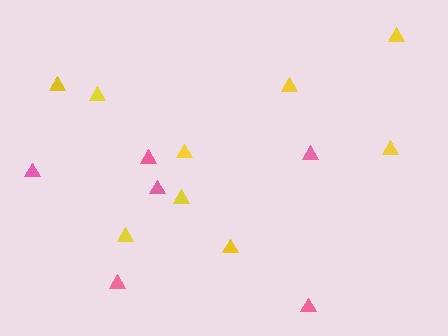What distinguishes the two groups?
There are 2 groups: one group of yellow triangles (9) and one group of pink triangles (6).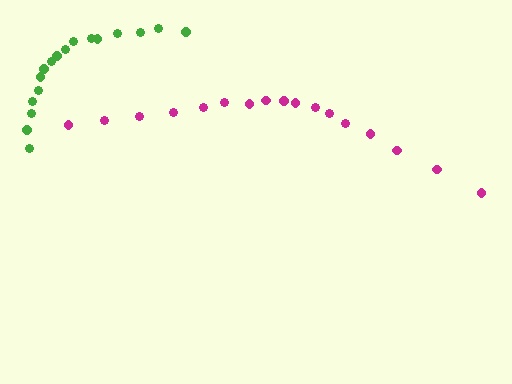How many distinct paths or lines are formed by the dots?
There are 2 distinct paths.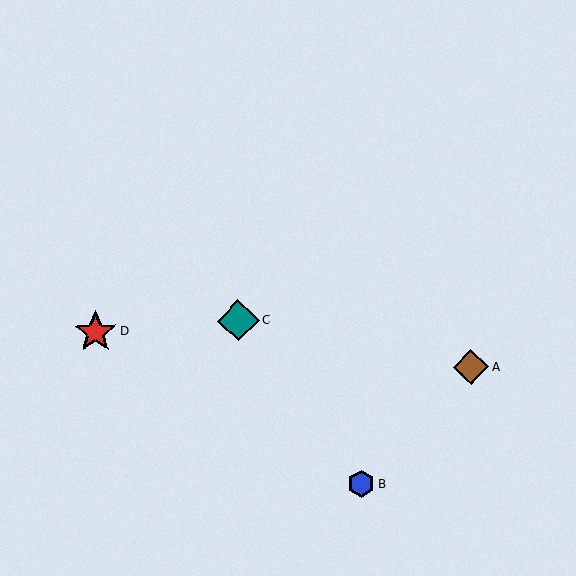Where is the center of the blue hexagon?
The center of the blue hexagon is at (361, 484).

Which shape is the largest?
The red star (labeled D) is the largest.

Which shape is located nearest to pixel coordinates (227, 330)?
The teal diamond (labeled C) at (238, 320) is nearest to that location.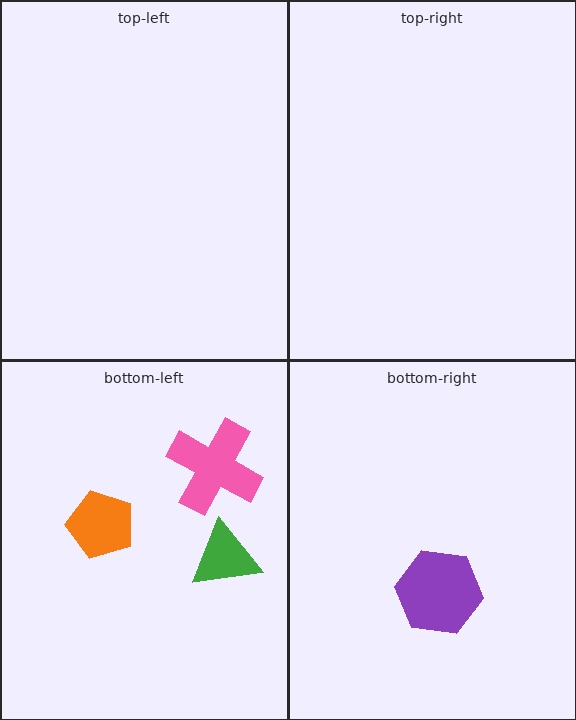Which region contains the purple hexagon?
The bottom-right region.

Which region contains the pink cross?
The bottom-left region.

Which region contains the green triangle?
The bottom-left region.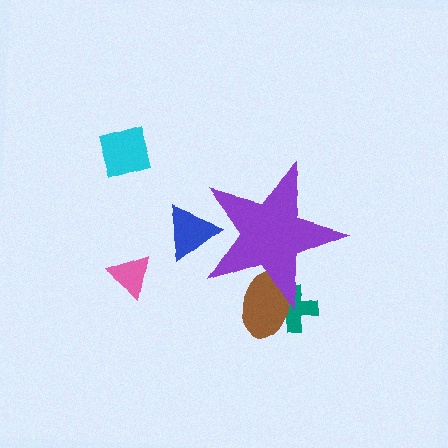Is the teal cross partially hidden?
Yes, the teal cross is partially hidden behind the purple star.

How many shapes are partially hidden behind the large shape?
3 shapes are partially hidden.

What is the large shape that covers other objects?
A purple star.